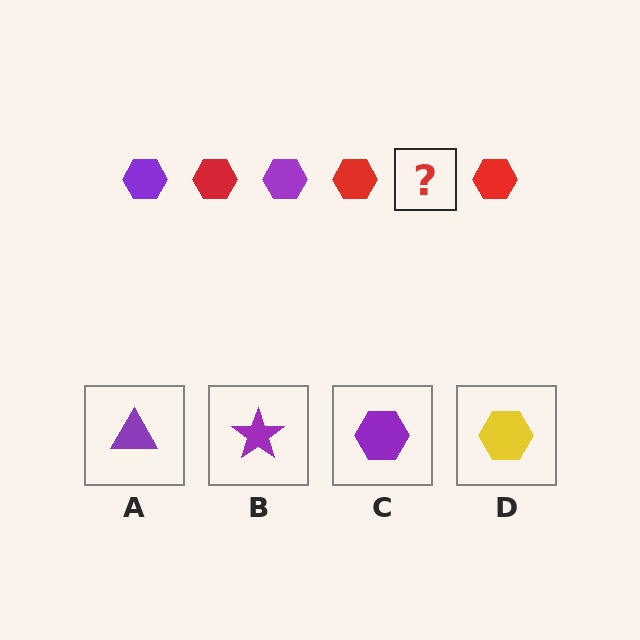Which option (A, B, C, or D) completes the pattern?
C.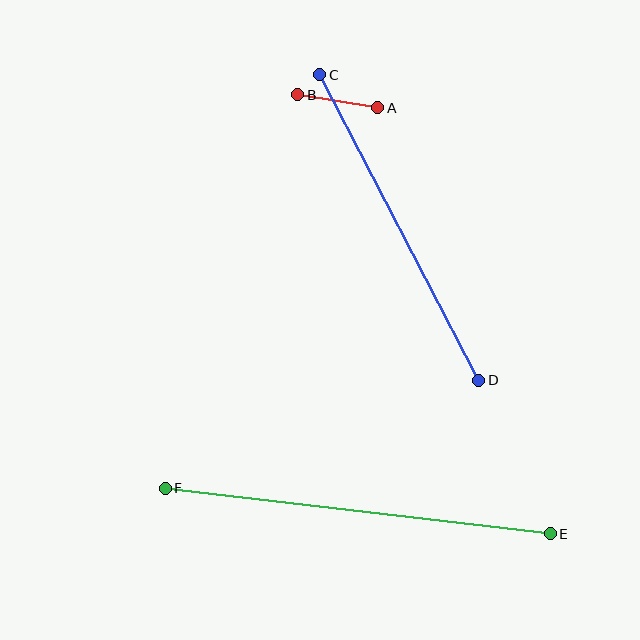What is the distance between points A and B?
The distance is approximately 81 pixels.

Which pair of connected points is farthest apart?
Points E and F are farthest apart.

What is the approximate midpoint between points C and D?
The midpoint is at approximately (399, 228) pixels.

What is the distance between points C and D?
The distance is approximately 344 pixels.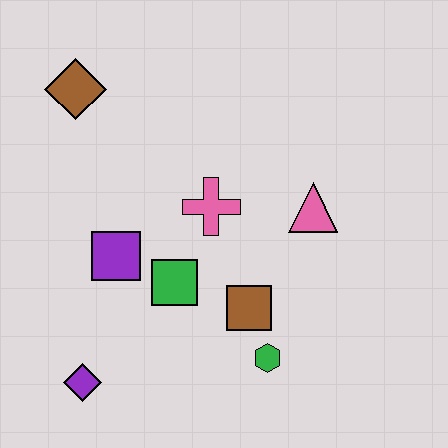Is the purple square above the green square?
Yes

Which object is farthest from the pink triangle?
The purple diamond is farthest from the pink triangle.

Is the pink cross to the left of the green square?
No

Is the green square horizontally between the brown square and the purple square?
Yes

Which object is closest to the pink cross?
The green square is closest to the pink cross.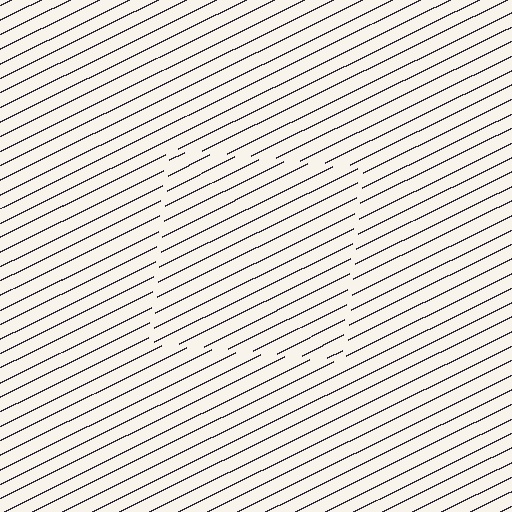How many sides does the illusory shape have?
4 sides — the line-ends trace a square.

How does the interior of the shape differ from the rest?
The interior of the shape contains the same grating, shifted by half a period — the contour is defined by the phase discontinuity where line-ends from the inner and outer gratings abut.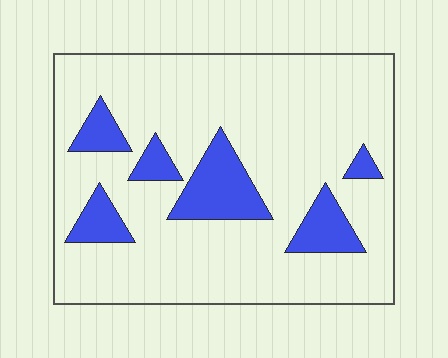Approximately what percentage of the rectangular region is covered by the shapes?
Approximately 15%.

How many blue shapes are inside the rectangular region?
6.